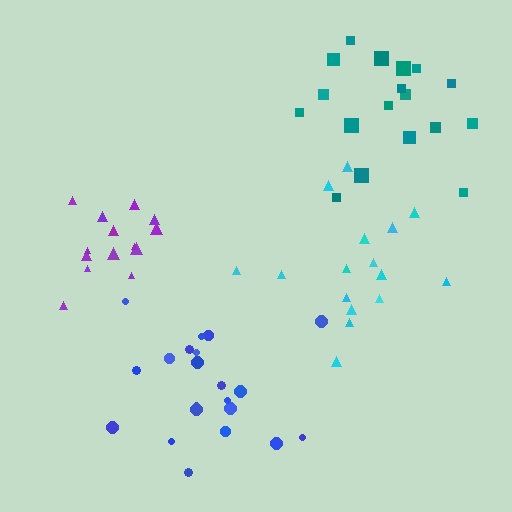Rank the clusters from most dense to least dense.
purple, teal, blue, cyan.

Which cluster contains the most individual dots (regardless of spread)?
Blue (21).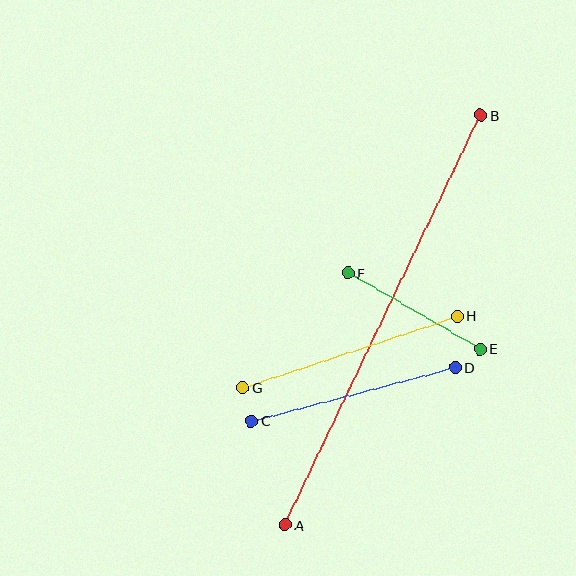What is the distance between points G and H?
The distance is approximately 226 pixels.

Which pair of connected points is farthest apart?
Points A and B are farthest apart.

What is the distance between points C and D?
The distance is approximately 210 pixels.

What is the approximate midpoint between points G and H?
The midpoint is at approximately (350, 352) pixels.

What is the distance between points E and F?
The distance is approximately 152 pixels.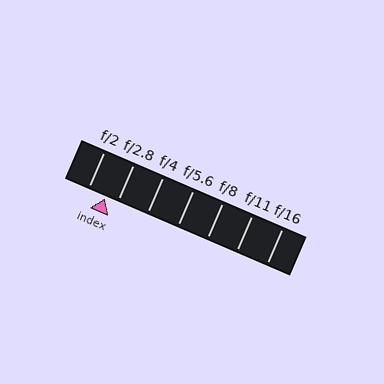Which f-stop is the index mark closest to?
The index mark is closest to f/2.8.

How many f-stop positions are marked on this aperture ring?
There are 7 f-stop positions marked.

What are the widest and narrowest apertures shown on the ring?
The widest aperture shown is f/2 and the narrowest is f/16.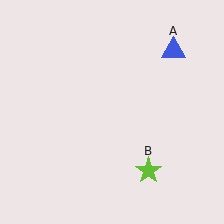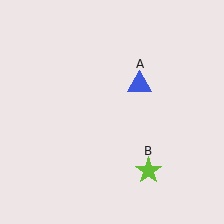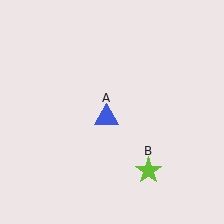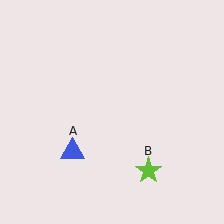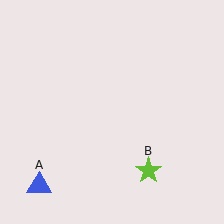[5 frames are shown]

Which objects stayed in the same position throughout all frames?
Lime star (object B) remained stationary.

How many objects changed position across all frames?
1 object changed position: blue triangle (object A).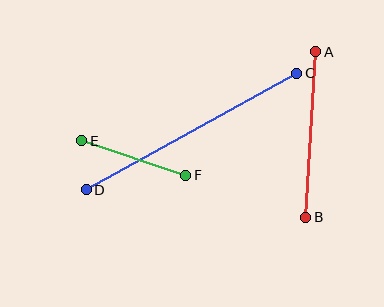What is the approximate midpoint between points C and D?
The midpoint is at approximately (191, 132) pixels.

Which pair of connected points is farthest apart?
Points C and D are farthest apart.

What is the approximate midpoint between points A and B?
The midpoint is at approximately (311, 134) pixels.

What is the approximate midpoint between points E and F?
The midpoint is at approximately (134, 158) pixels.